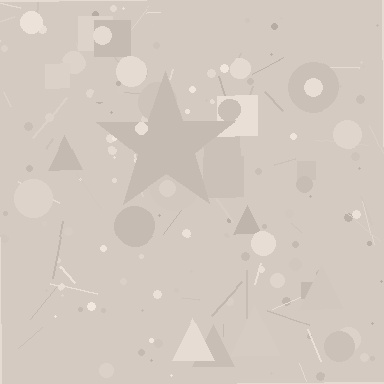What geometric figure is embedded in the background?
A star is embedded in the background.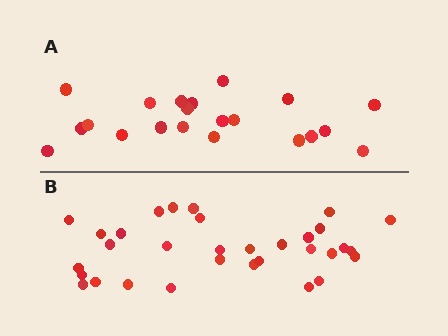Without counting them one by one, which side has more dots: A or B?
Region B (the bottom region) has more dots.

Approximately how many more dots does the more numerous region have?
Region B has roughly 12 or so more dots than region A.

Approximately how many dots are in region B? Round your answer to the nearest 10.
About 30 dots. (The exact count is 32, which rounds to 30.)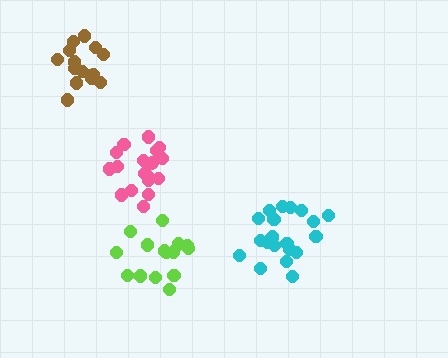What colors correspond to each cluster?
The clusters are colored: pink, brown, lime, cyan.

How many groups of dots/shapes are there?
There are 4 groups.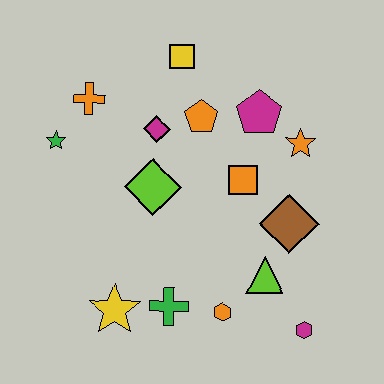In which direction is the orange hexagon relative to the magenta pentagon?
The orange hexagon is below the magenta pentagon.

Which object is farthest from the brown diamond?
The green star is farthest from the brown diamond.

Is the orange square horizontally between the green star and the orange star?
Yes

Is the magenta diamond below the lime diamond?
No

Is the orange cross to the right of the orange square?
No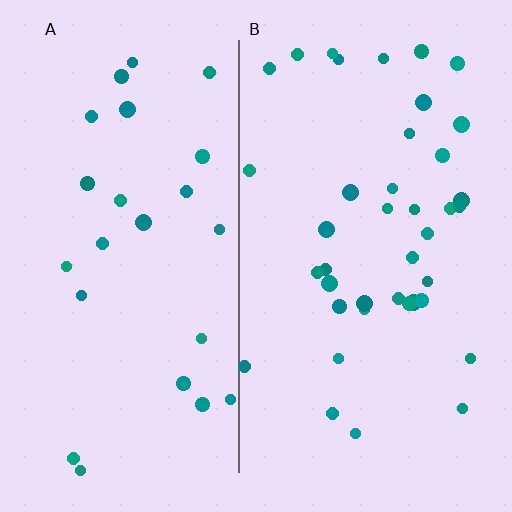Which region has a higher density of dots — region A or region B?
B (the right).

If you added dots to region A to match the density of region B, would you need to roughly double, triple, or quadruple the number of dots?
Approximately double.